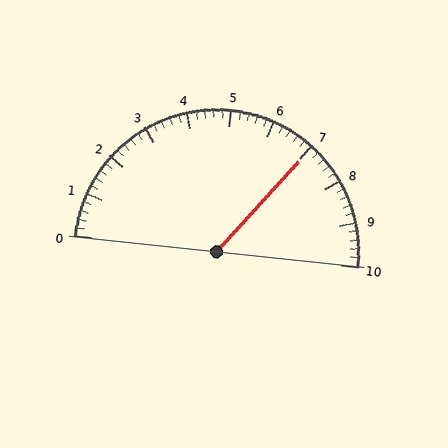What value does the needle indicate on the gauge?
The needle indicates approximately 7.0.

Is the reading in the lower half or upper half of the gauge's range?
The reading is in the upper half of the range (0 to 10).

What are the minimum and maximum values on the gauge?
The gauge ranges from 0 to 10.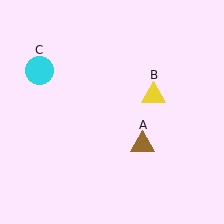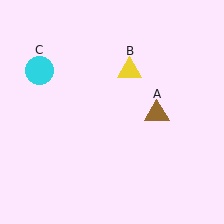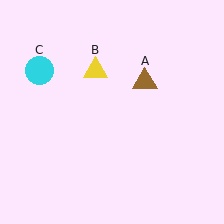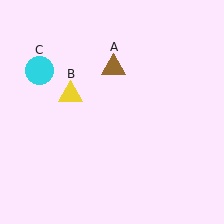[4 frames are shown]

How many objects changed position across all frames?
2 objects changed position: brown triangle (object A), yellow triangle (object B).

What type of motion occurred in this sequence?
The brown triangle (object A), yellow triangle (object B) rotated counterclockwise around the center of the scene.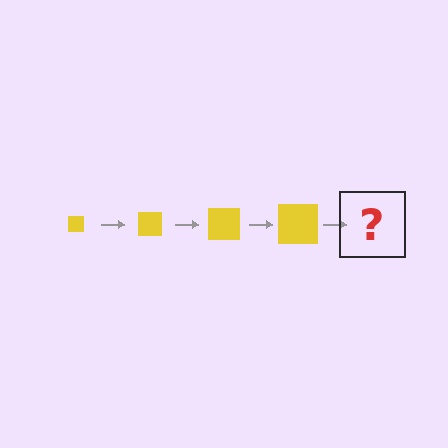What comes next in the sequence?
The next element should be a yellow square, larger than the previous one.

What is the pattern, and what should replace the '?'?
The pattern is that the square gets progressively larger each step. The '?' should be a yellow square, larger than the previous one.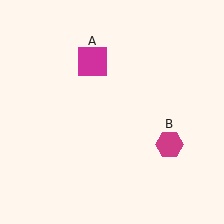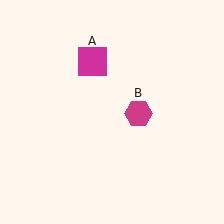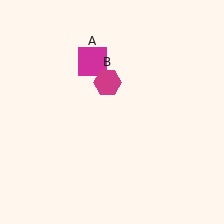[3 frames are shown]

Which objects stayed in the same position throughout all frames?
Magenta square (object A) remained stationary.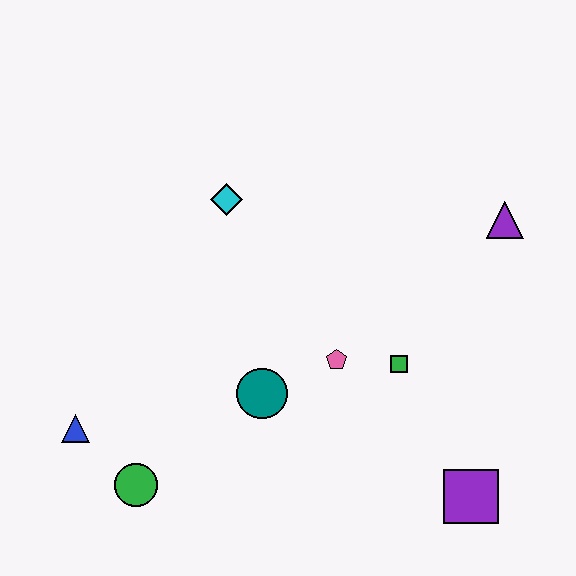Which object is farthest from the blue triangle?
The purple triangle is farthest from the blue triangle.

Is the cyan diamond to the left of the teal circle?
Yes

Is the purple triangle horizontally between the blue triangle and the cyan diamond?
No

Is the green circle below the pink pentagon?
Yes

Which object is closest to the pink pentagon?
The green square is closest to the pink pentagon.